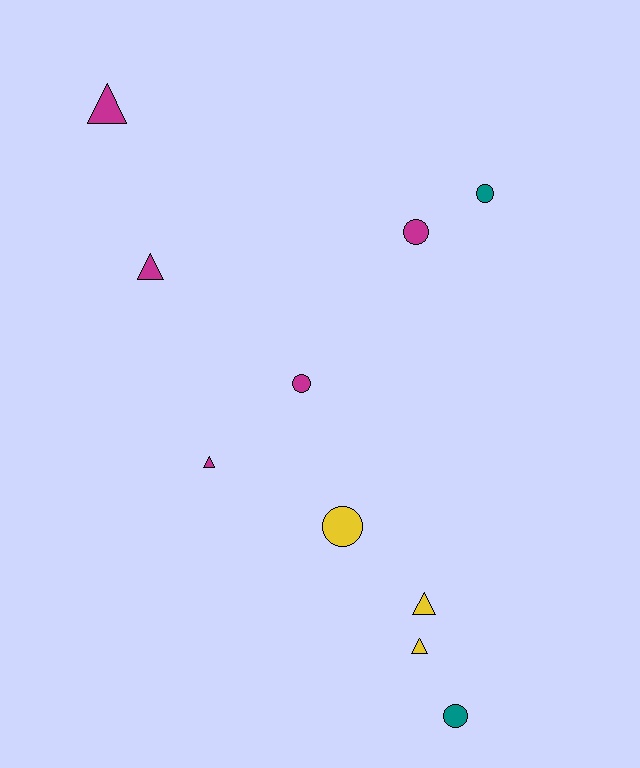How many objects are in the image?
There are 10 objects.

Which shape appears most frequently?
Circle, with 5 objects.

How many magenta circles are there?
There are 2 magenta circles.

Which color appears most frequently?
Magenta, with 5 objects.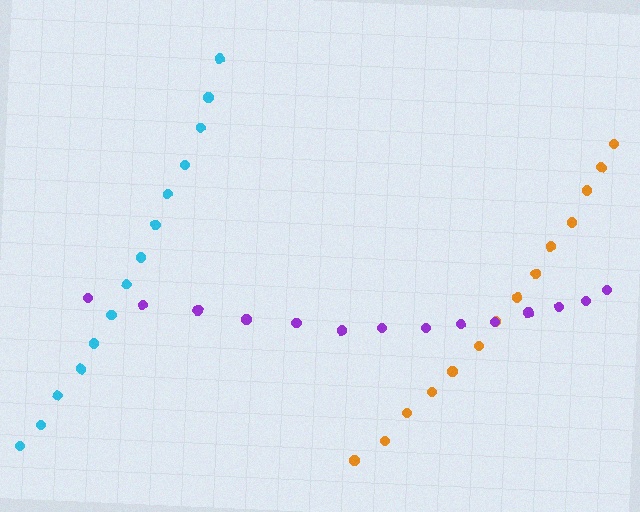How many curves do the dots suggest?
There are 3 distinct paths.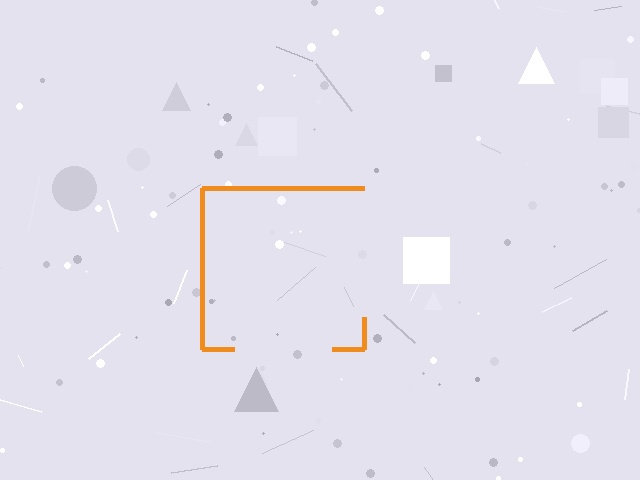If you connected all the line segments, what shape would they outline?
They would outline a square.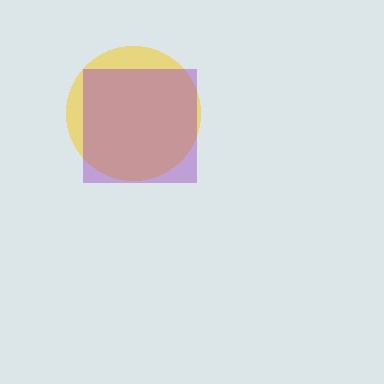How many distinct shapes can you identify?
There are 2 distinct shapes: a yellow circle, a purple square.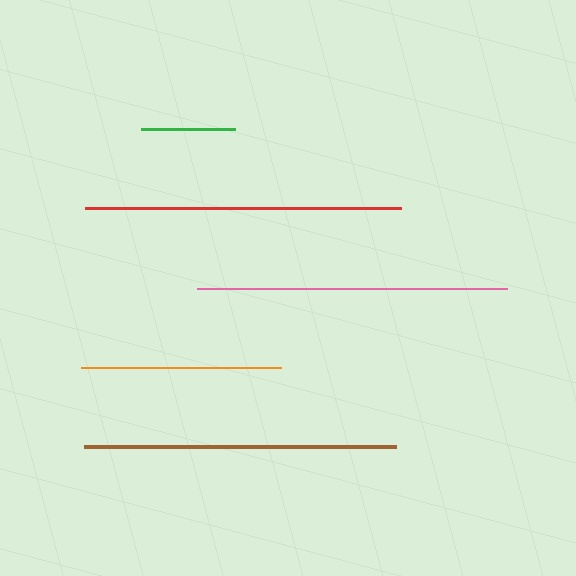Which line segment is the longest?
The red line is the longest at approximately 315 pixels.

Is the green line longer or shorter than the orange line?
The orange line is longer than the green line.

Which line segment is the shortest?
The green line is the shortest at approximately 94 pixels.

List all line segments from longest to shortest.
From longest to shortest: red, brown, pink, orange, green.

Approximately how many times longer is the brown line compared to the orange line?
The brown line is approximately 1.6 times the length of the orange line.